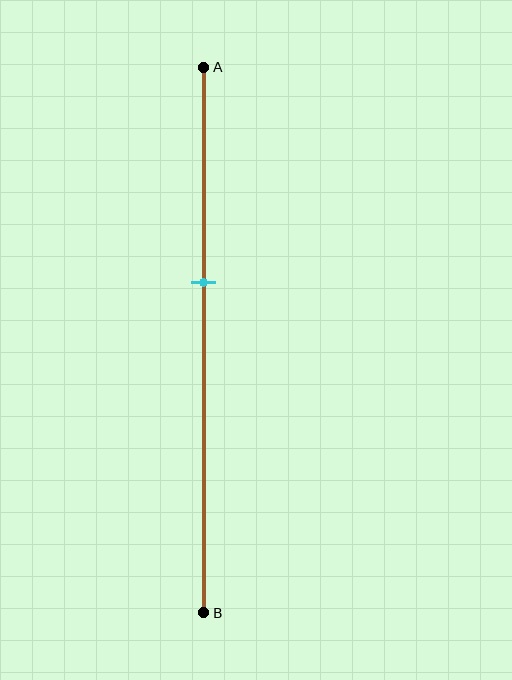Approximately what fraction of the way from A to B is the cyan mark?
The cyan mark is approximately 40% of the way from A to B.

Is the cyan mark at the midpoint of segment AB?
No, the mark is at about 40% from A, not at the 50% midpoint.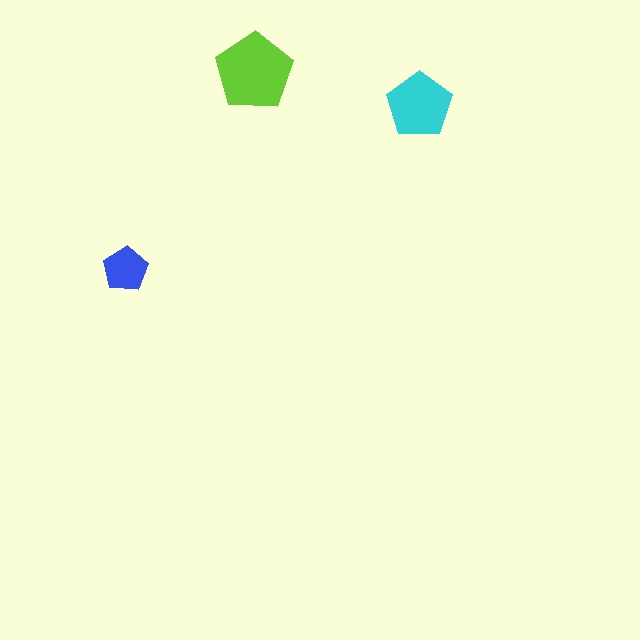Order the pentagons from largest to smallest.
the lime one, the cyan one, the blue one.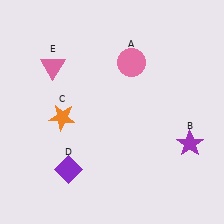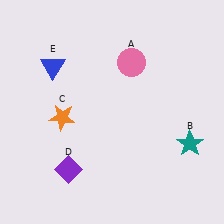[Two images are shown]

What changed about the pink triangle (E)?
In Image 1, E is pink. In Image 2, it changed to blue.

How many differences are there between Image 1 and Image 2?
There are 2 differences between the two images.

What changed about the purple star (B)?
In Image 1, B is purple. In Image 2, it changed to teal.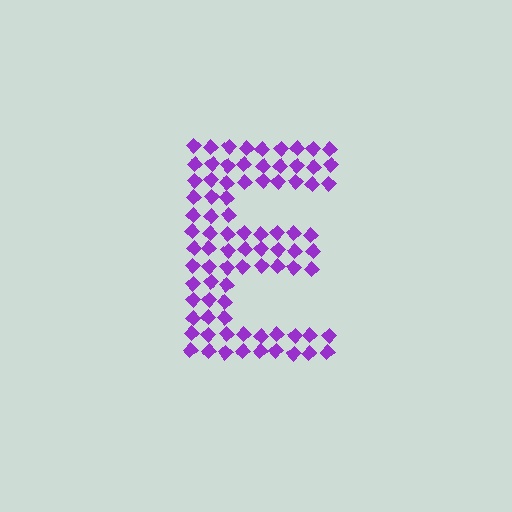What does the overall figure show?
The overall figure shows the letter E.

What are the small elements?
The small elements are diamonds.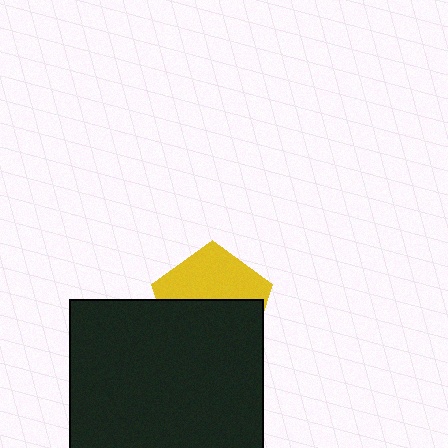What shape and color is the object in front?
The object in front is a black square.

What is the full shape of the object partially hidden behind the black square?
The partially hidden object is a yellow pentagon.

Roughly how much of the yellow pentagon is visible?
About half of it is visible (roughly 46%).